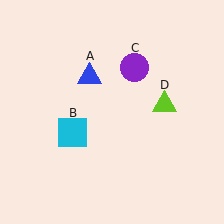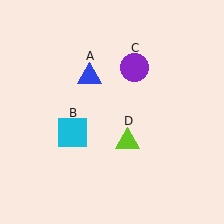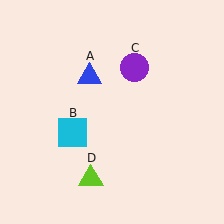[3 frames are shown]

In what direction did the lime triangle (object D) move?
The lime triangle (object D) moved down and to the left.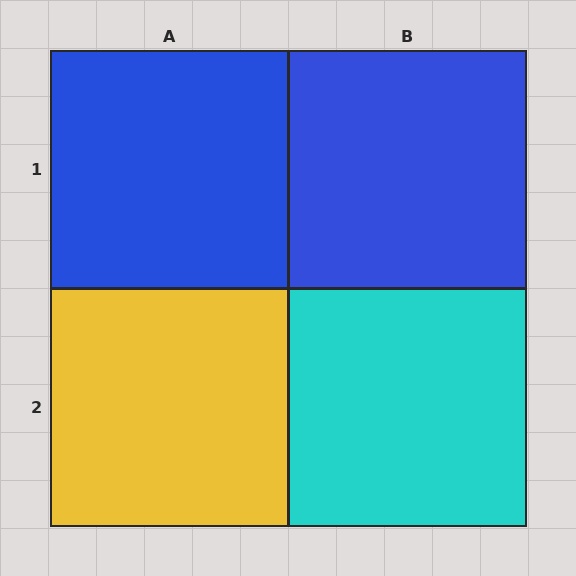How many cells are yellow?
1 cell is yellow.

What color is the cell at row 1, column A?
Blue.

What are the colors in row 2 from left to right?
Yellow, cyan.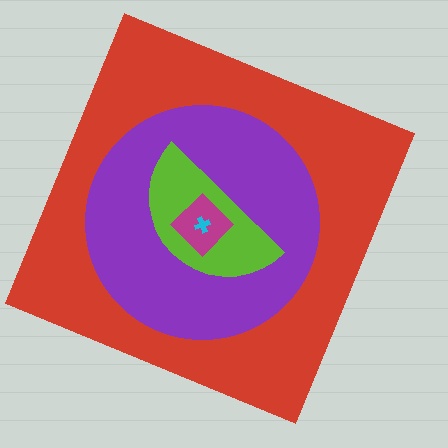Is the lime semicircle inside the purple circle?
Yes.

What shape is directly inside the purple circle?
The lime semicircle.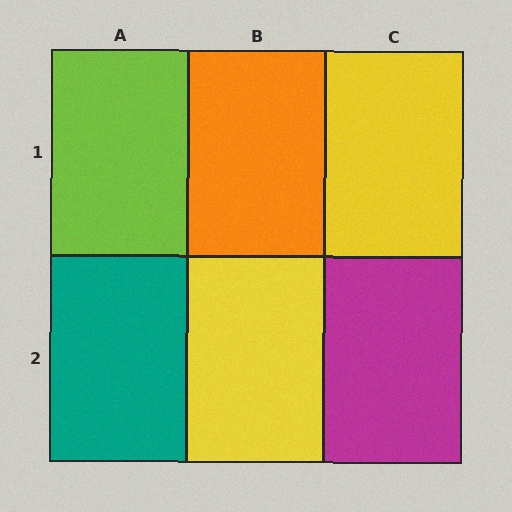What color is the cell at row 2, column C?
Magenta.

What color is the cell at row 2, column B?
Yellow.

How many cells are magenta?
1 cell is magenta.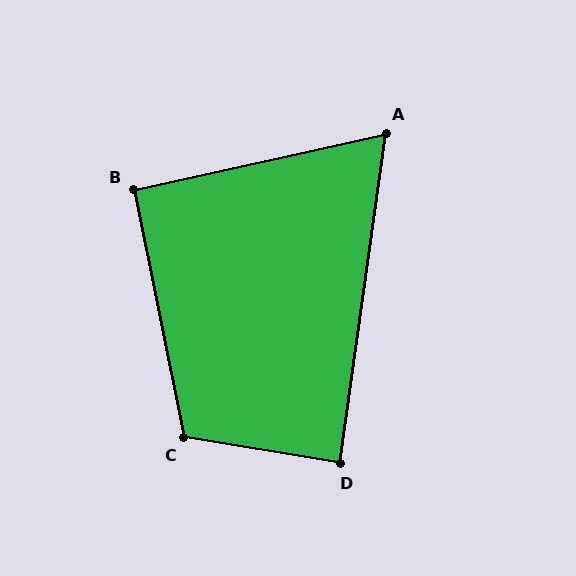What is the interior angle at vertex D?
Approximately 89 degrees (approximately right).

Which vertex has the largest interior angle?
C, at approximately 110 degrees.